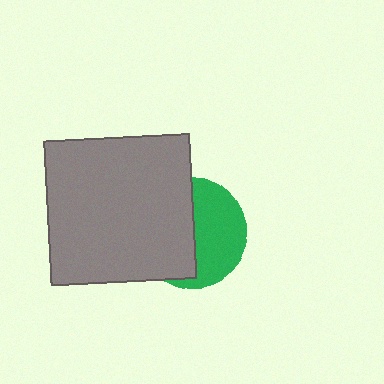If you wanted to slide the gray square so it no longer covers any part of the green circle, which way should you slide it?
Slide it left — that is the most direct way to separate the two shapes.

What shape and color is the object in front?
The object in front is a gray square.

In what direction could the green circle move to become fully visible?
The green circle could move right. That would shift it out from behind the gray square entirely.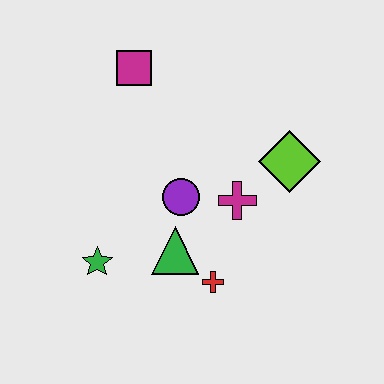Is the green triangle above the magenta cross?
No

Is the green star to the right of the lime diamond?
No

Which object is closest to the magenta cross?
The purple circle is closest to the magenta cross.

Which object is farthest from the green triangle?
The magenta square is farthest from the green triangle.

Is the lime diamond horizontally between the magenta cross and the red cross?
No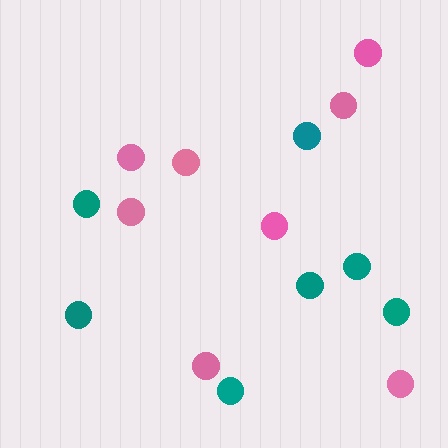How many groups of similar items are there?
There are 2 groups: one group of teal circles (7) and one group of pink circles (8).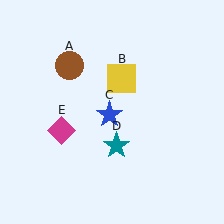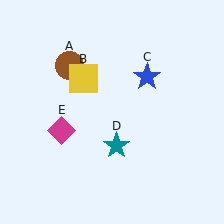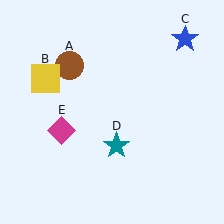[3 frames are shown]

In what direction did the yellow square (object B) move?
The yellow square (object B) moved left.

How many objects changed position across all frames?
2 objects changed position: yellow square (object B), blue star (object C).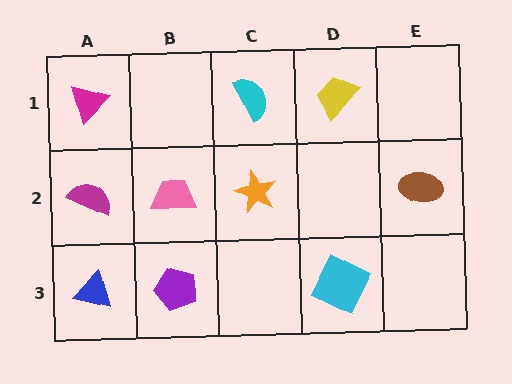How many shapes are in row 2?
4 shapes.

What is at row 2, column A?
A magenta semicircle.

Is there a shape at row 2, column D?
No, that cell is empty.